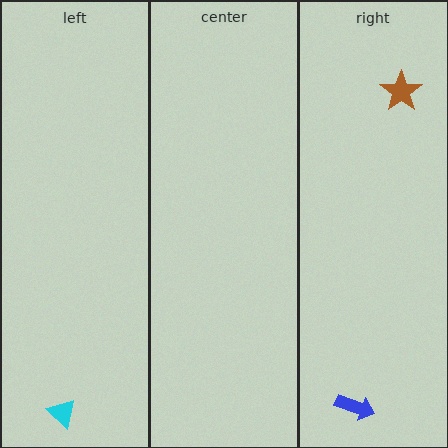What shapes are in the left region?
The cyan triangle.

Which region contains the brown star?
The right region.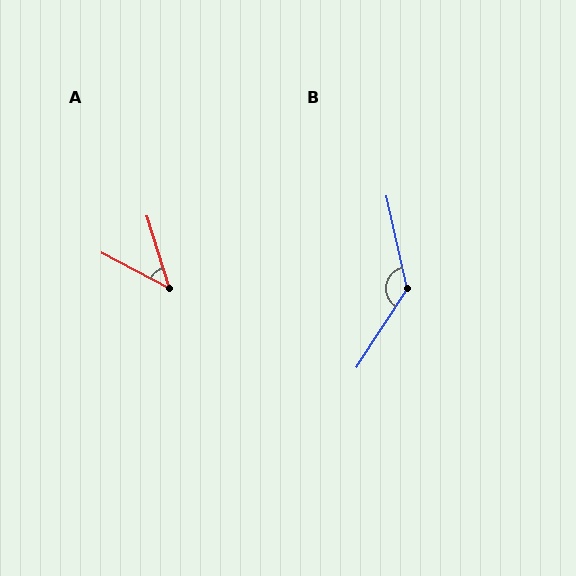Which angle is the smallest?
A, at approximately 45 degrees.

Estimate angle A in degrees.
Approximately 45 degrees.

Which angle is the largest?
B, at approximately 135 degrees.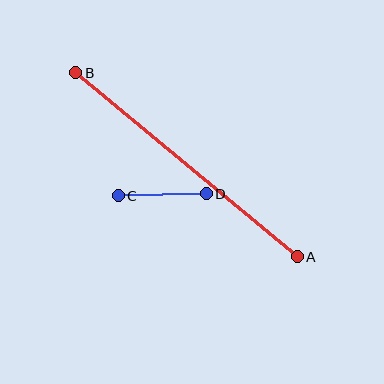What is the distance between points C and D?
The distance is approximately 88 pixels.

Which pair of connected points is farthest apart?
Points A and B are farthest apart.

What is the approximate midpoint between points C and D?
The midpoint is at approximately (162, 195) pixels.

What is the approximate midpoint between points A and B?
The midpoint is at approximately (186, 165) pixels.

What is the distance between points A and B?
The distance is approximately 288 pixels.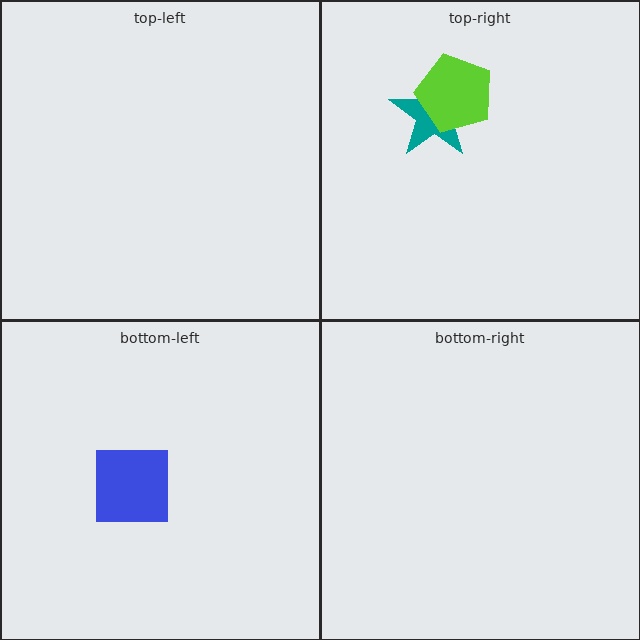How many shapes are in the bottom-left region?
1.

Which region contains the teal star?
The top-right region.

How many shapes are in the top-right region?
2.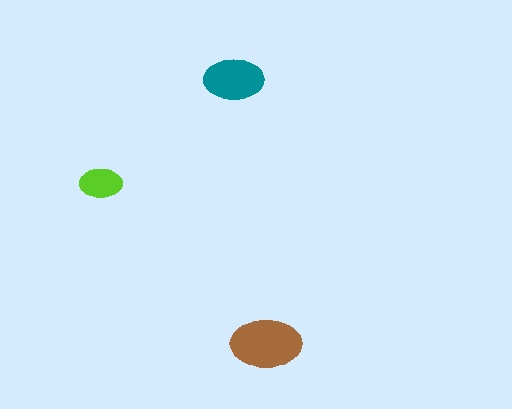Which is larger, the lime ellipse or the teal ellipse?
The teal one.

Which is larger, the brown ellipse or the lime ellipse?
The brown one.